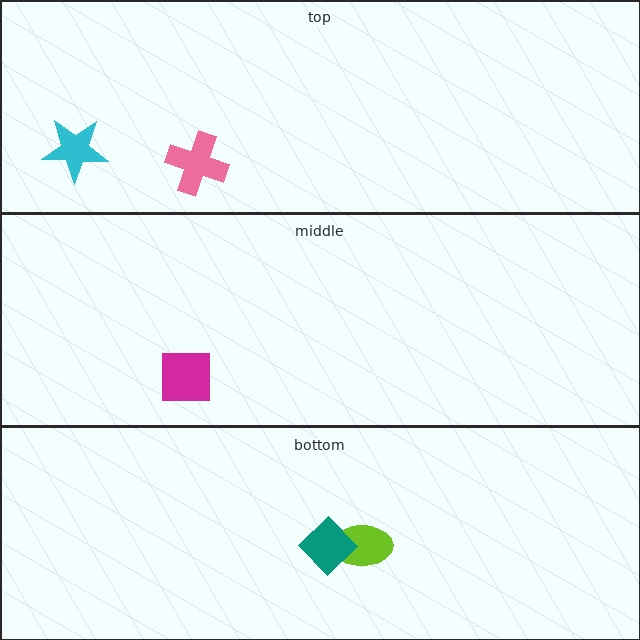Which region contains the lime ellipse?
The bottom region.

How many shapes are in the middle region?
1.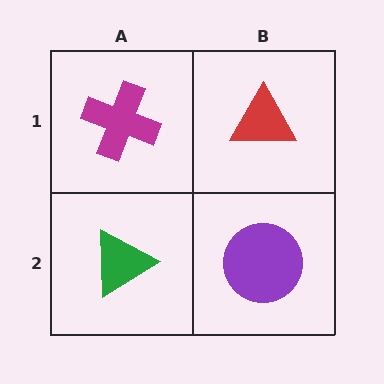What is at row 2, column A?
A green triangle.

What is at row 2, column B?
A purple circle.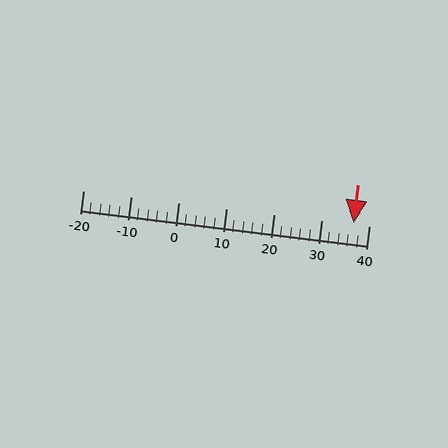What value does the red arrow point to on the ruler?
The red arrow points to approximately 37.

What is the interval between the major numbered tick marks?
The major tick marks are spaced 10 units apart.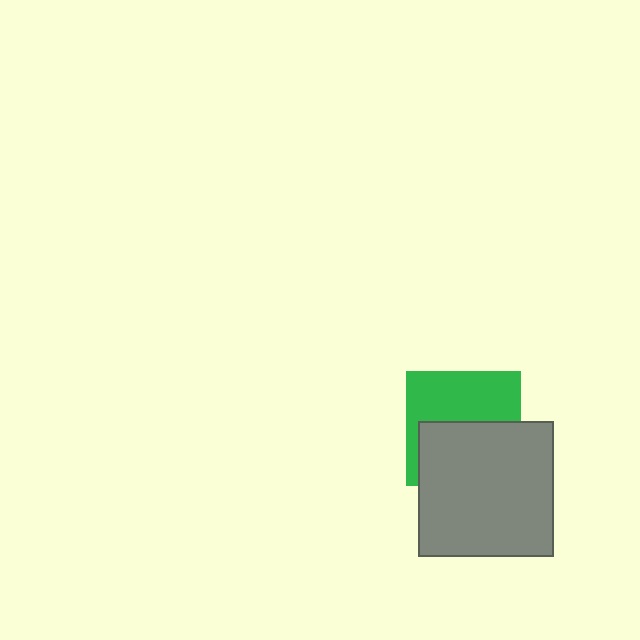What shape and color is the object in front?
The object in front is a gray square.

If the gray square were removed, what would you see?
You would see the complete green square.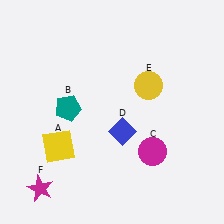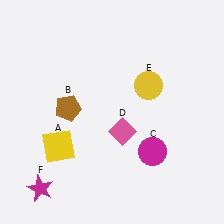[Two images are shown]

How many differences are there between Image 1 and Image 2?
There are 2 differences between the two images.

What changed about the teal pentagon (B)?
In Image 1, B is teal. In Image 2, it changed to brown.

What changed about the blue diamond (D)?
In Image 1, D is blue. In Image 2, it changed to pink.